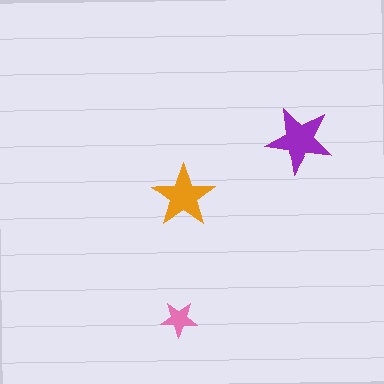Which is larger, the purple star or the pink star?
The purple one.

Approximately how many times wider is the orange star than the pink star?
About 2 times wider.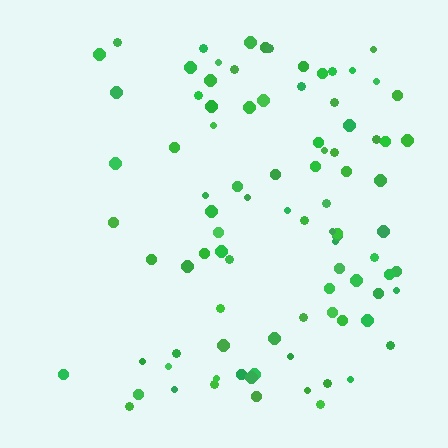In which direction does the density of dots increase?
From left to right, with the right side densest.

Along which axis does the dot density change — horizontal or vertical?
Horizontal.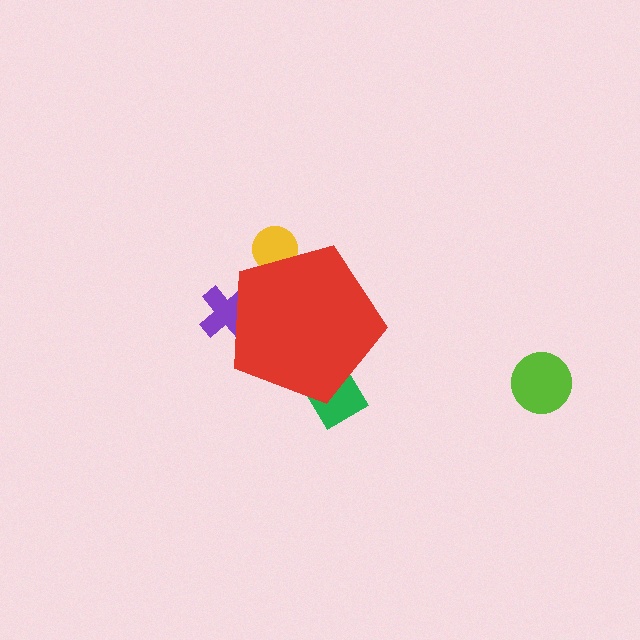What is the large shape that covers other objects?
A red pentagon.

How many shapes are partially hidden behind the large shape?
3 shapes are partially hidden.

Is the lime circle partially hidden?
No, the lime circle is fully visible.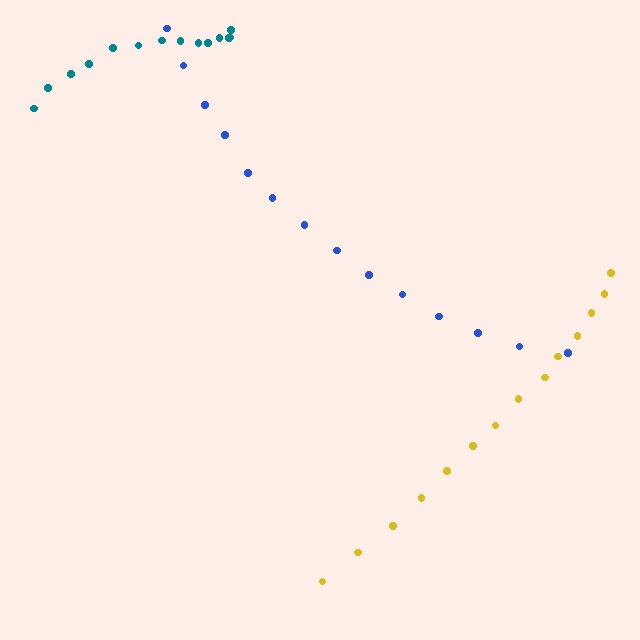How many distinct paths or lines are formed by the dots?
There are 3 distinct paths.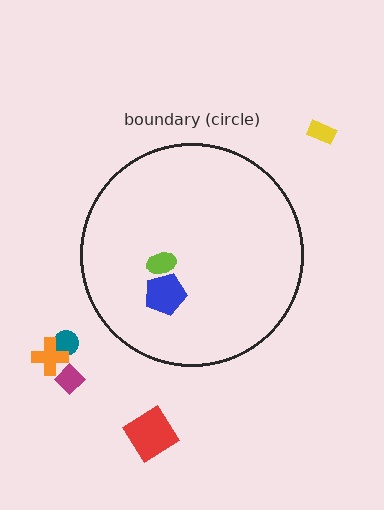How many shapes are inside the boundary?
2 inside, 5 outside.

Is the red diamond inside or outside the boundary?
Outside.